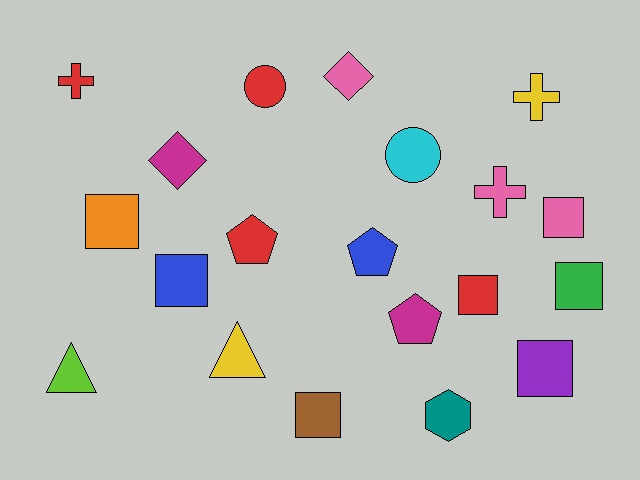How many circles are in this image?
There are 2 circles.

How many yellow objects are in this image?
There are 2 yellow objects.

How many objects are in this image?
There are 20 objects.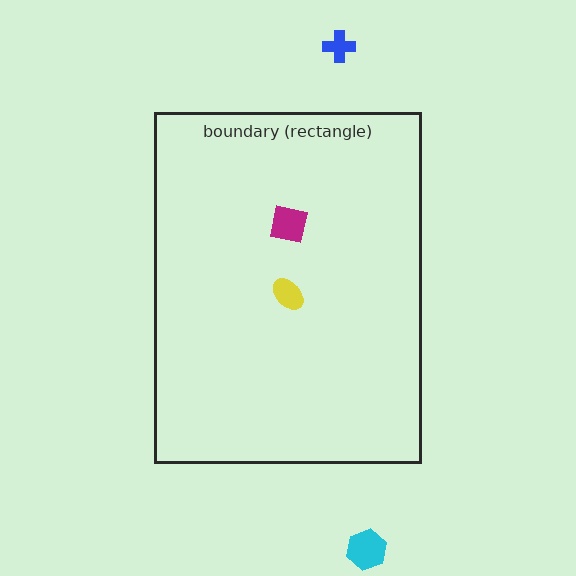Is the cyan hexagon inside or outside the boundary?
Outside.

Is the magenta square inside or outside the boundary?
Inside.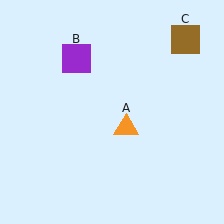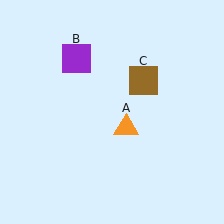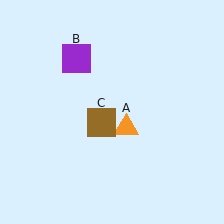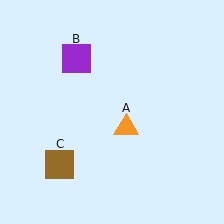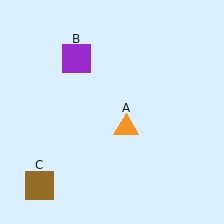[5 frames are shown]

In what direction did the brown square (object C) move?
The brown square (object C) moved down and to the left.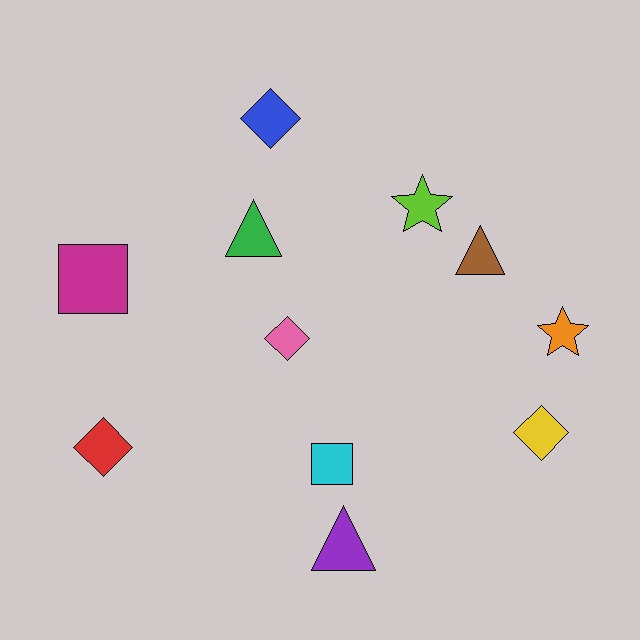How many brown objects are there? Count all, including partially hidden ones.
There is 1 brown object.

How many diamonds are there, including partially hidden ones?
There are 4 diamonds.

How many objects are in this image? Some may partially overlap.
There are 11 objects.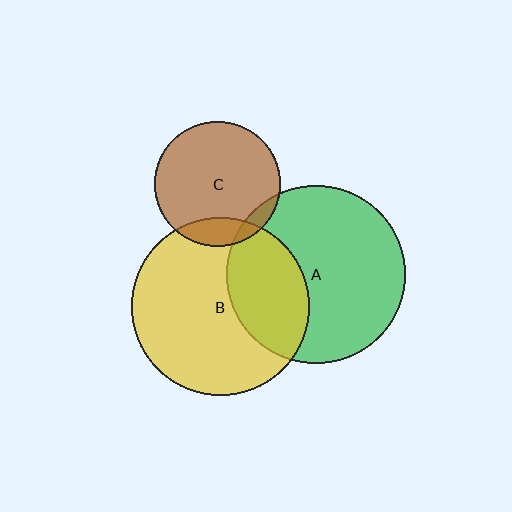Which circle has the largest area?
Circle A (green).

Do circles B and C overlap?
Yes.